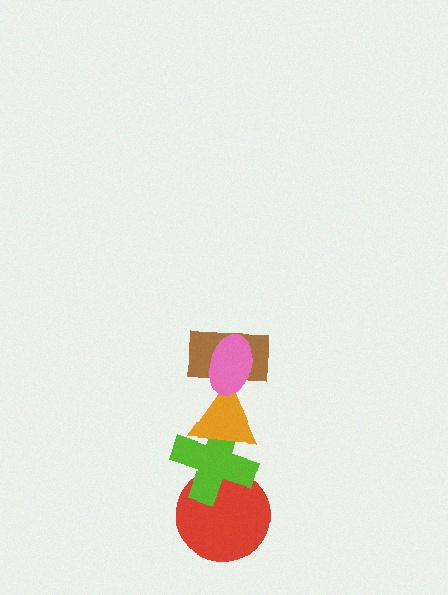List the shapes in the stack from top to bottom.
From top to bottom: the pink ellipse, the brown rectangle, the orange triangle, the lime cross, the red circle.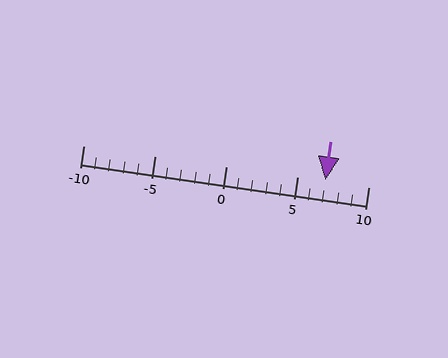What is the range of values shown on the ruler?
The ruler shows values from -10 to 10.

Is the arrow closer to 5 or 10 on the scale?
The arrow is closer to 5.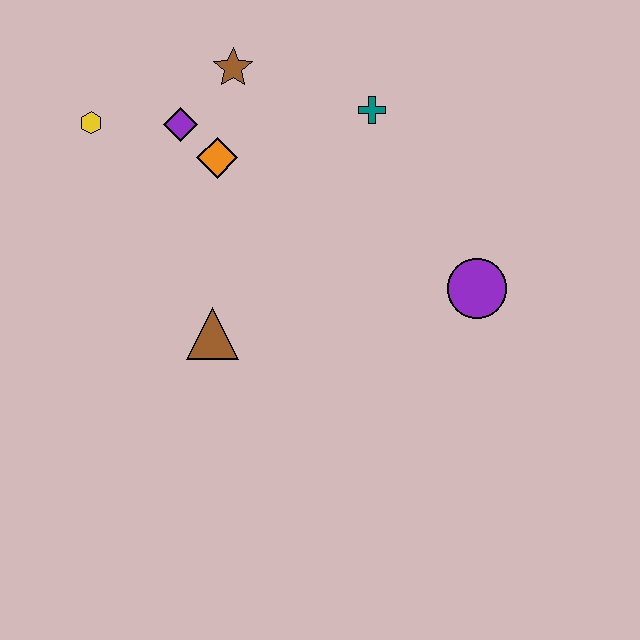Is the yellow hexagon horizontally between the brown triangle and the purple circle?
No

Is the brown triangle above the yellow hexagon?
No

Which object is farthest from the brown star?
The purple circle is farthest from the brown star.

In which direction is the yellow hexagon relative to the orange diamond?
The yellow hexagon is to the left of the orange diamond.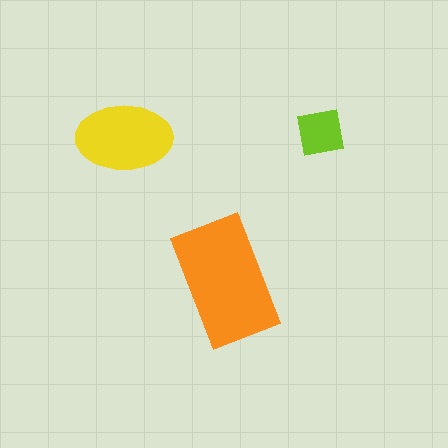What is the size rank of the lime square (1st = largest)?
3rd.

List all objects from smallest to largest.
The lime square, the yellow ellipse, the orange rectangle.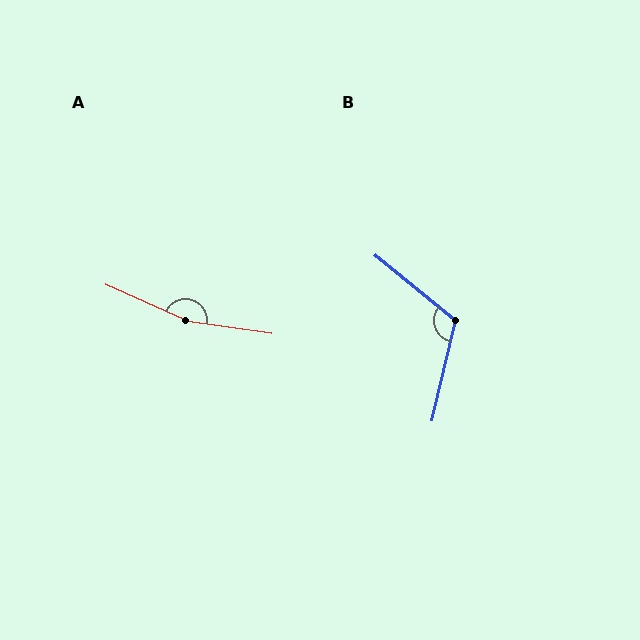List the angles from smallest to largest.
B (116°), A (164°).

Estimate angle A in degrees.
Approximately 164 degrees.